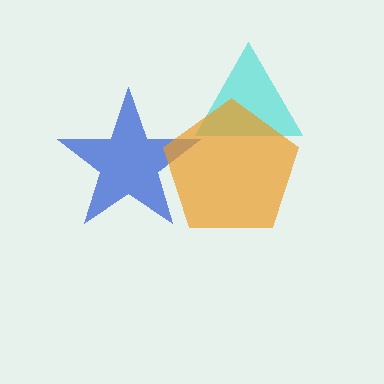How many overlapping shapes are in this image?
There are 3 overlapping shapes in the image.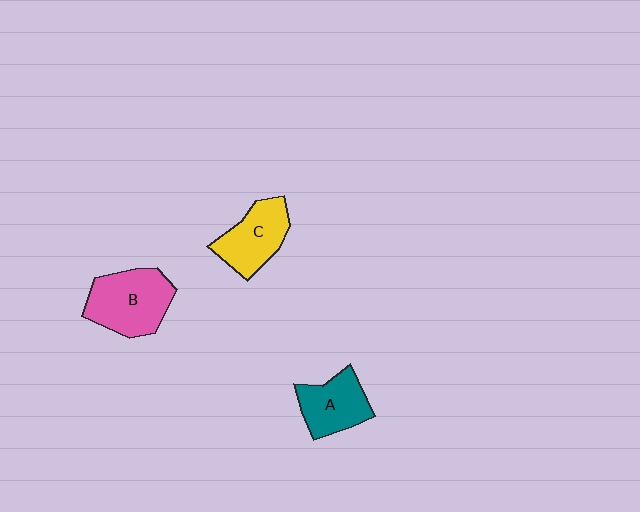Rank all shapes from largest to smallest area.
From largest to smallest: B (pink), C (yellow), A (teal).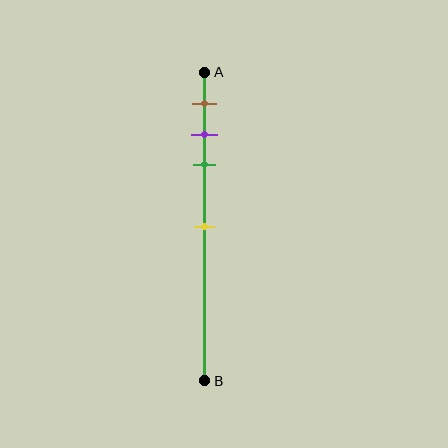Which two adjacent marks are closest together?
The purple and green marks are the closest adjacent pair.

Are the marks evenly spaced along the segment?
No, the marks are not evenly spaced.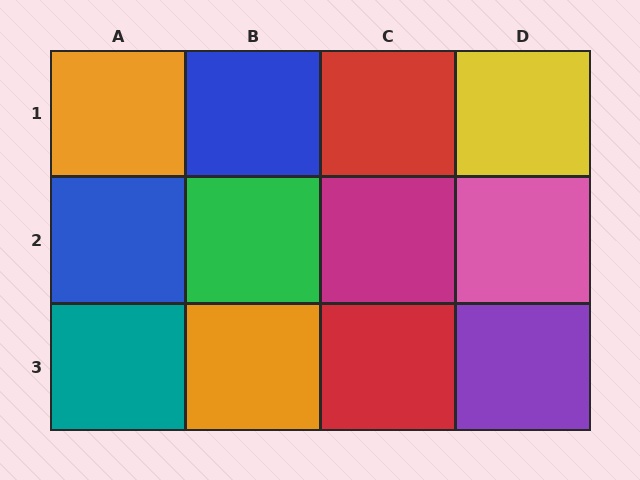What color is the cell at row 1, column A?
Orange.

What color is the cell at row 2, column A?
Blue.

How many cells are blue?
2 cells are blue.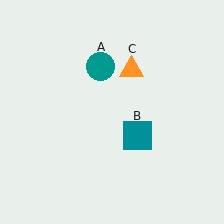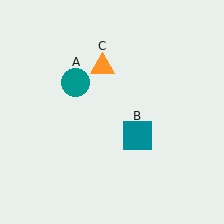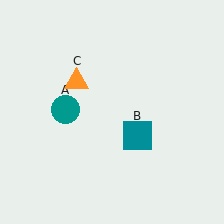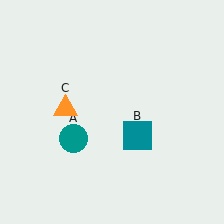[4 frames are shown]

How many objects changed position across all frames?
2 objects changed position: teal circle (object A), orange triangle (object C).